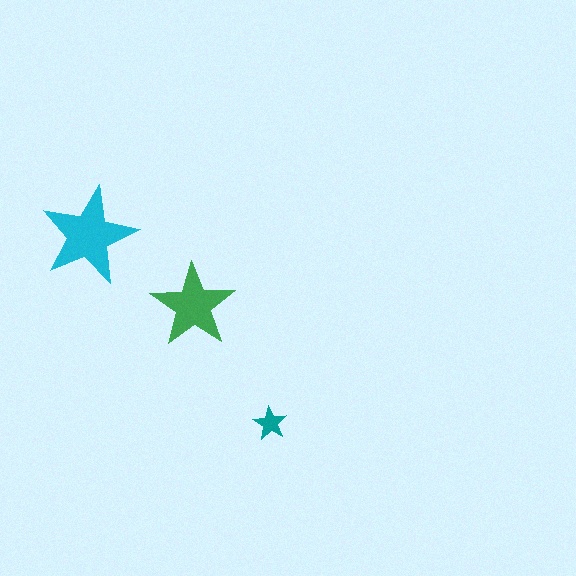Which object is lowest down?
The teal star is bottommost.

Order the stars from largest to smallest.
the cyan one, the green one, the teal one.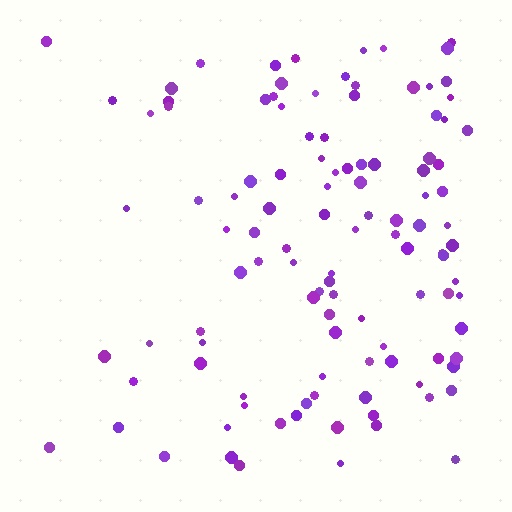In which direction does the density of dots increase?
From left to right, with the right side densest.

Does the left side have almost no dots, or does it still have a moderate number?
Still a moderate number, just noticeably fewer than the right.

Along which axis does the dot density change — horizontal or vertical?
Horizontal.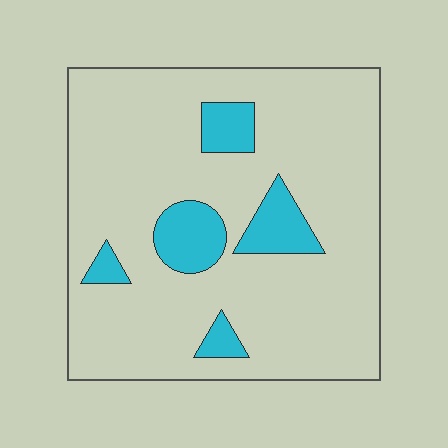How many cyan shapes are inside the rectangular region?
5.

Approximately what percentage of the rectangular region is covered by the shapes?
Approximately 15%.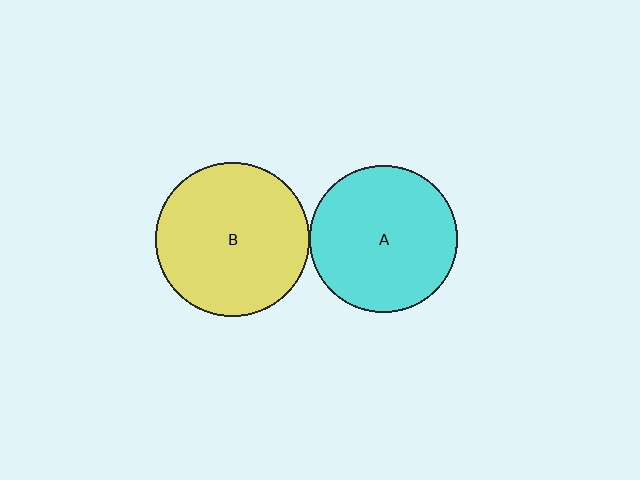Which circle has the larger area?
Circle B (yellow).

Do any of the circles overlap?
No, none of the circles overlap.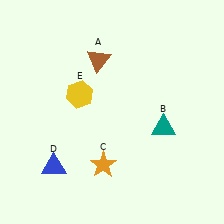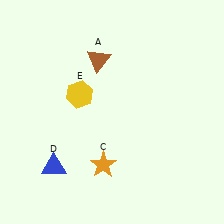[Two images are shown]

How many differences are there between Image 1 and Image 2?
There is 1 difference between the two images.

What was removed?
The teal triangle (B) was removed in Image 2.